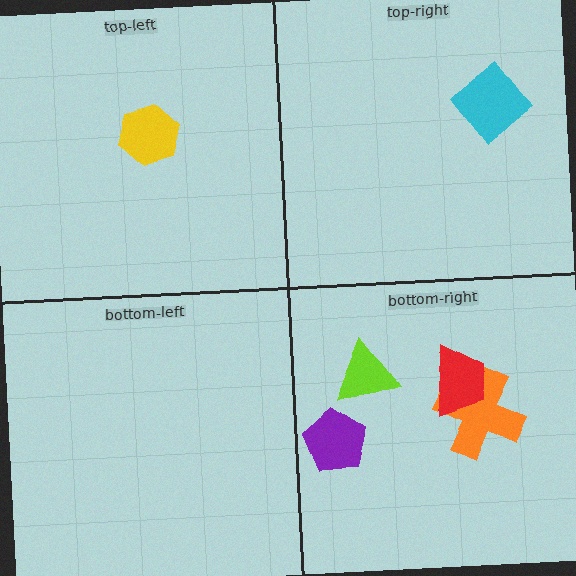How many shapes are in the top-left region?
1.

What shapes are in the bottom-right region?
The orange cross, the red trapezoid, the purple pentagon, the lime triangle.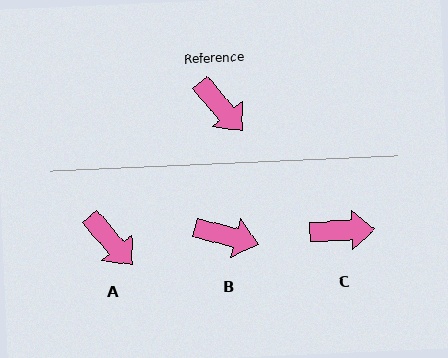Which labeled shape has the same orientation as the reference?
A.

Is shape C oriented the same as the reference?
No, it is off by about 51 degrees.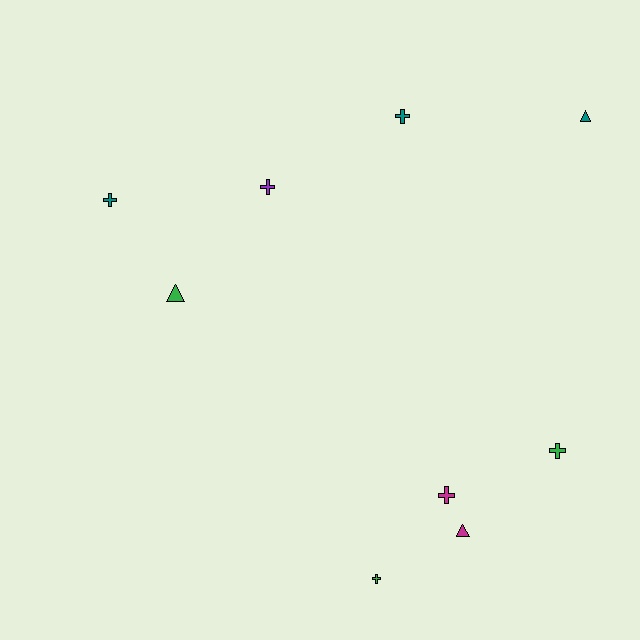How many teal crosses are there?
There are 2 teal crosses.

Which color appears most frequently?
Green, with 3 objects.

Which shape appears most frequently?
Cross, with 6 objects.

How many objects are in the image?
There are 9 objects.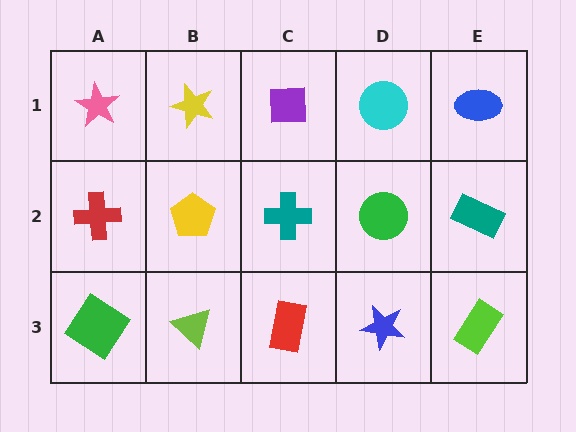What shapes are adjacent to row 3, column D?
A green circle (row 2, column D), a red rectangle (row 3, column C), a lime rectangle (row 3, column E).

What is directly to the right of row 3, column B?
A red rectangle.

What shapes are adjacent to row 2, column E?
A blue ellipse (row 1, column E), a lime rectangle (row 3, column E), a green circle (row 2, column D).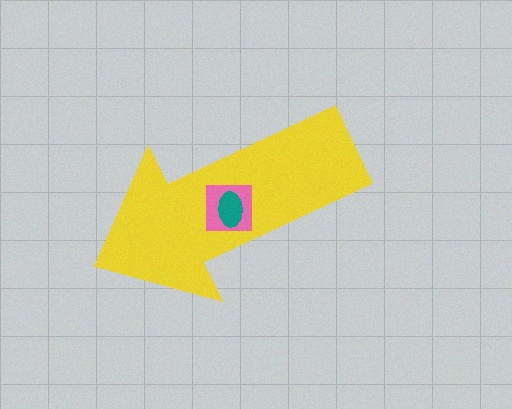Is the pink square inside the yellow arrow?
Yes.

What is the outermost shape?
The yellow arrow.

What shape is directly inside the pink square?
The teal ellipse.